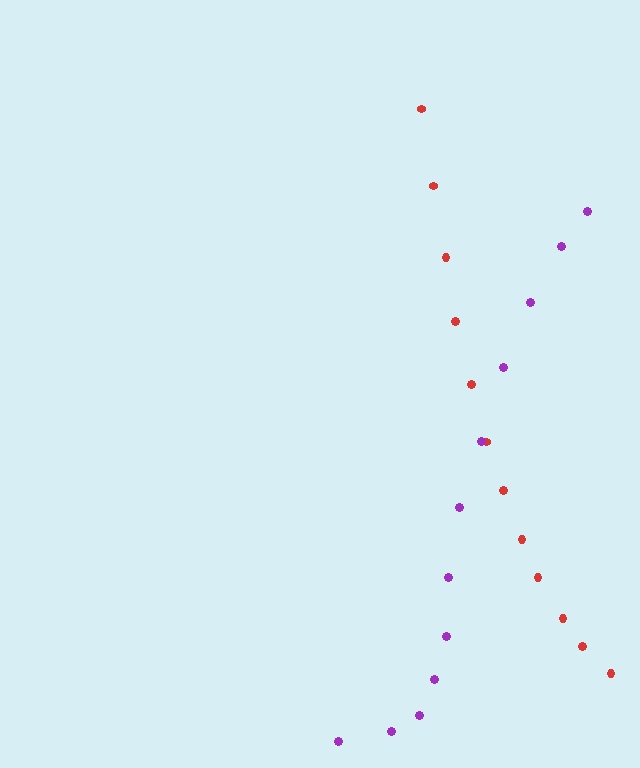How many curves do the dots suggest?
There are 2 distinct paths.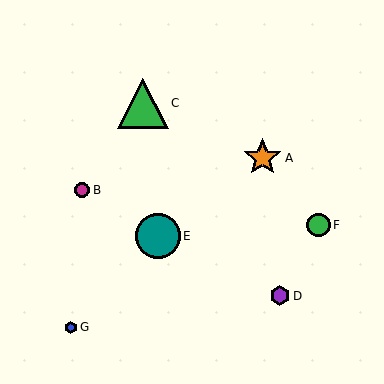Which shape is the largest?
The green triangle (labeled C) is the largest.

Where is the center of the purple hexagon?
The center of the purple hexagon is at (280, 296).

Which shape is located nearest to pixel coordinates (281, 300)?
The purple hexagon (labeled D) at (280, 296) is nearest to that location.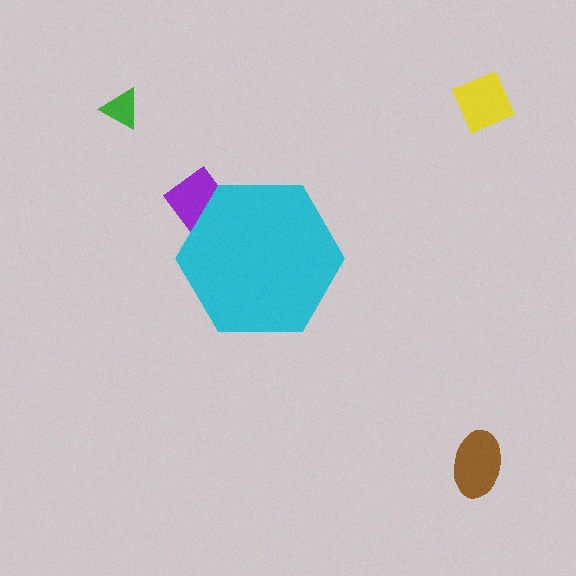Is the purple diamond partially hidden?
Yes, the purple diamond is partially hidden behind the cyan hexagon.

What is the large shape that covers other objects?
A cyan hexagon.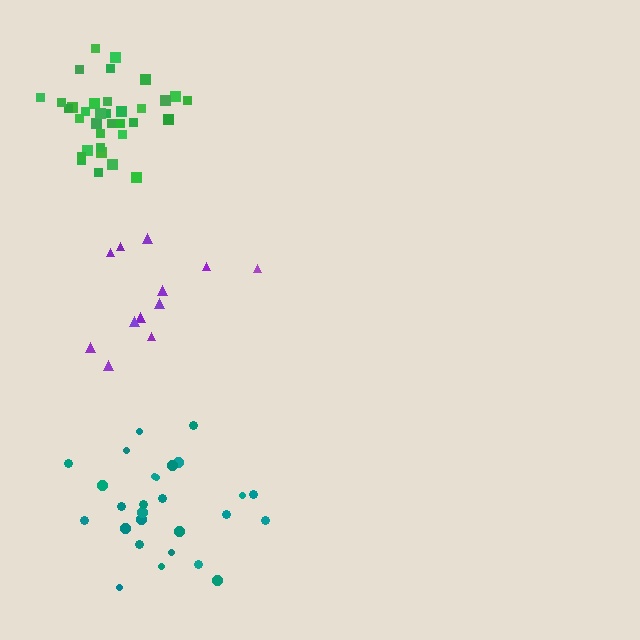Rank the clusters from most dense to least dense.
green, teal, purple.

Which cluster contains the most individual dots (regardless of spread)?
Green (35).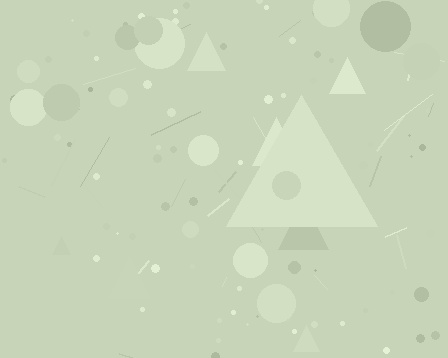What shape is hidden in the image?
A triangle is hidden in the image.